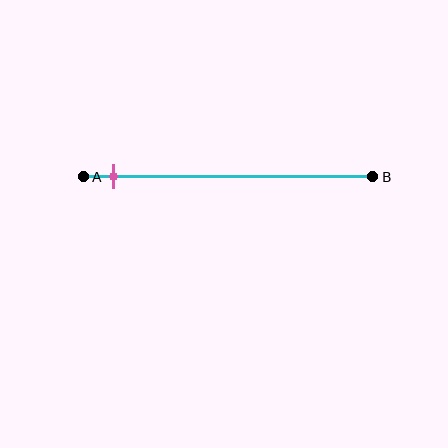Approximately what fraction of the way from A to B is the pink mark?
The pink mark is approximately 10% of the way from A to B.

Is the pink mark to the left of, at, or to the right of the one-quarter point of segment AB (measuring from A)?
The pink mark is to the left of the one-quarter point of segment AB.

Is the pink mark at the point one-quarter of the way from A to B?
No, the mark is at about 10% from A, not at the 25% one-quarter point.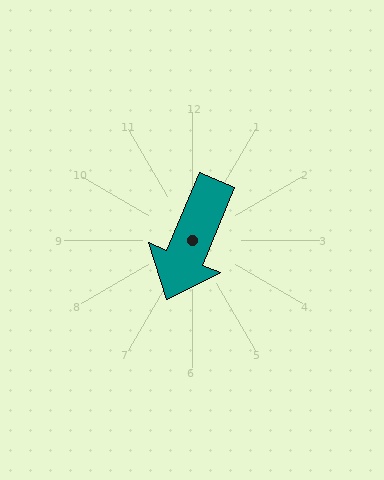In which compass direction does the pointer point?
Southwest.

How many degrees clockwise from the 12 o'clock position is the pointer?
Approximately 203 degrees.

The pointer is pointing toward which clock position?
Roughly 7 o'clock.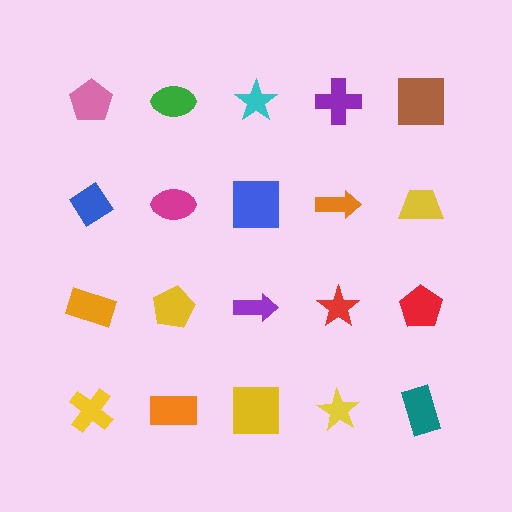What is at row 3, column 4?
A red star.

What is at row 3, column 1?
An orange rectangle.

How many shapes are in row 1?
5 shapes.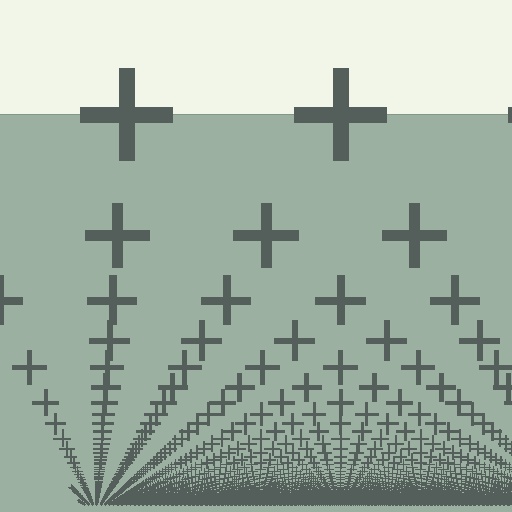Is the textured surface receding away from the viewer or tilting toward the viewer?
The surface appears to tilt toward the viewer. Texture elements get larger and sparser toward the top.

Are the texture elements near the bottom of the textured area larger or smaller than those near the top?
Smaller. The gradient is inverted — elements near the bottom are smaller and denser.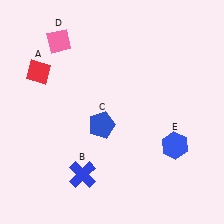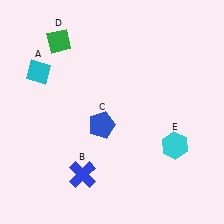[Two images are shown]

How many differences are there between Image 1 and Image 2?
There are 3 differences between the two images.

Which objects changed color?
A changed from red to cyan. D changed from pink to green. E changed from blue to cyan.